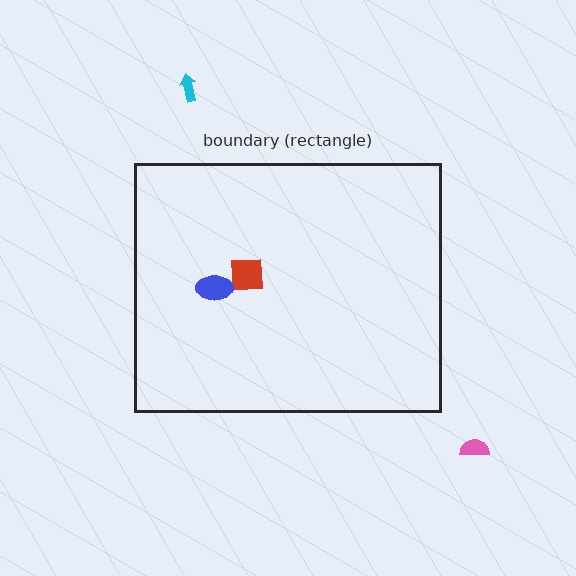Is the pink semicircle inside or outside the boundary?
Outside.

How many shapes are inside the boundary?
2 inside, 2 outside.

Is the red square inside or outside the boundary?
Inside.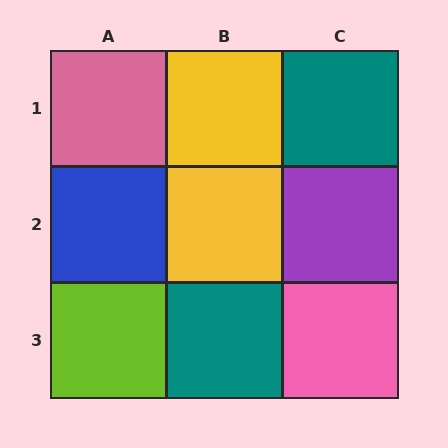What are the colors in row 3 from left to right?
Lime, teal, pink.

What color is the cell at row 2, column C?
Purple.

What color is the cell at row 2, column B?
Yellow.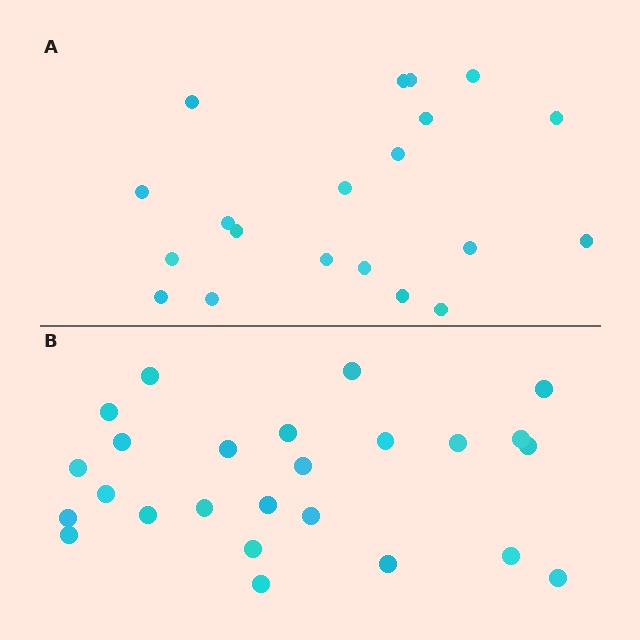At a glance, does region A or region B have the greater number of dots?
Region B (the bottom region) has more dots.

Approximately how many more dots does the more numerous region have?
Region B has about 5 more dots than region A.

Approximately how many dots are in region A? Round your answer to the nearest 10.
About 20 dots.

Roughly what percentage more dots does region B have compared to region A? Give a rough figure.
About 25% more.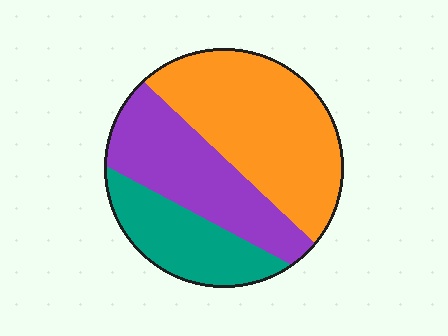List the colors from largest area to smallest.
From largest to smallest: orange, purple, teal.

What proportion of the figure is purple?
Purple takes up between a quarter and a half of the figure.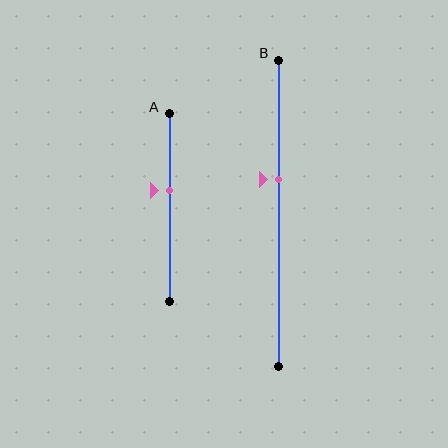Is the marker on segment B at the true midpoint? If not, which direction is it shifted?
No, the marker on segment B is shifted upward by about 11% of the segment length.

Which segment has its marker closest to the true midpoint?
Segment A has its marker closest to the true midpoint.